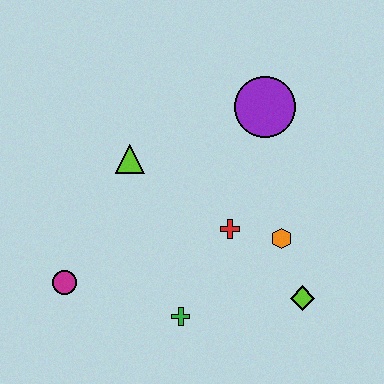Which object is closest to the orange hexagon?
The red cross is closest to the orange hexagon.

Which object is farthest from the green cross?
The purple circle is farthest from the green cross.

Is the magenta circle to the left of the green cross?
Yes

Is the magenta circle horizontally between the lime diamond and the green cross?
No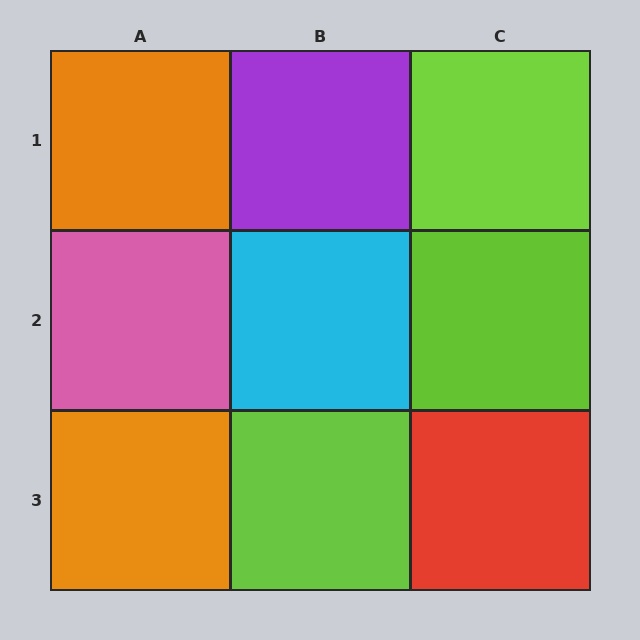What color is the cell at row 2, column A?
Pink.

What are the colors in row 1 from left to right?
Orange, purple, lime.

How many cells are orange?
2 cells are orange.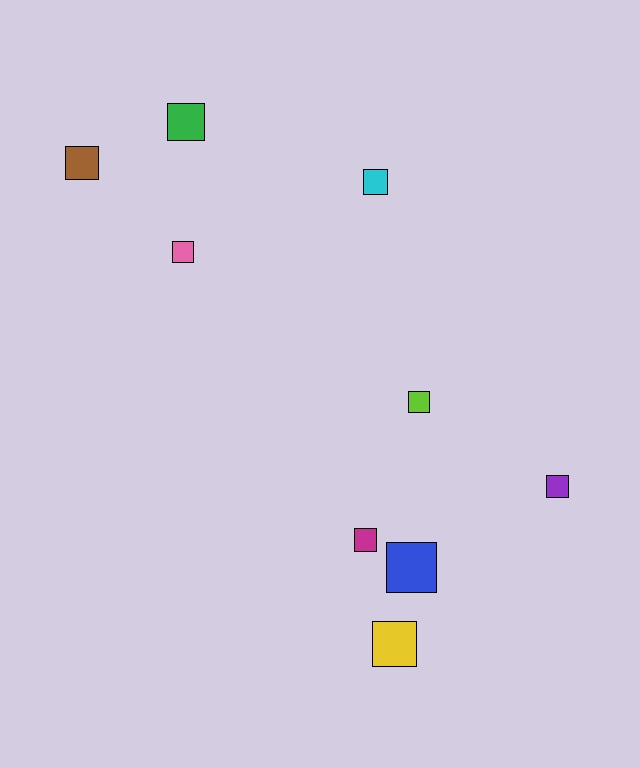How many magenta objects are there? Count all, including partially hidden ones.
There is 1 magenta object.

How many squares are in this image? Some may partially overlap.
There are 9 squares.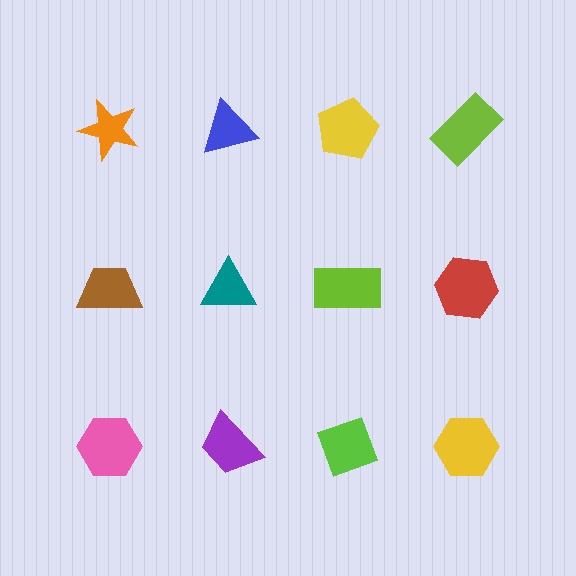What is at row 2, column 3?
A lime rectangle.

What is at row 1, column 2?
A blue triangle.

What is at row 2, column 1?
A brown trapezoid.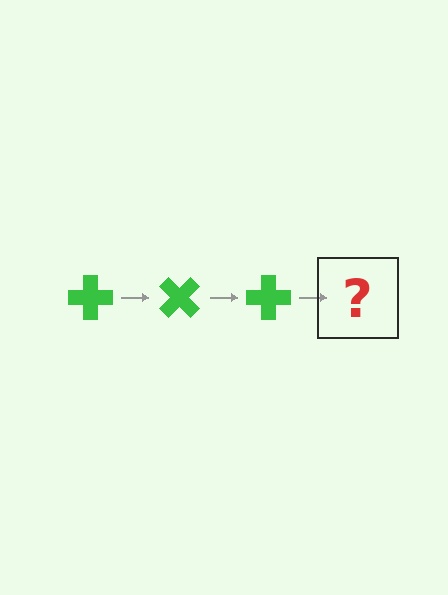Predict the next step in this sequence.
The next step is a green cross rotated 135 degrees.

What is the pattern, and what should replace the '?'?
The pattern is that the cross rotates 45 degrees each step. The '?' should be a green cross rotated 135 degrees.